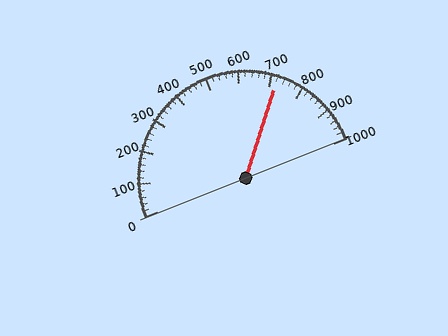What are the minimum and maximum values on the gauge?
The gauge ranges from 0 to 1000.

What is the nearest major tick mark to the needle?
The nearest major tick mark is 700.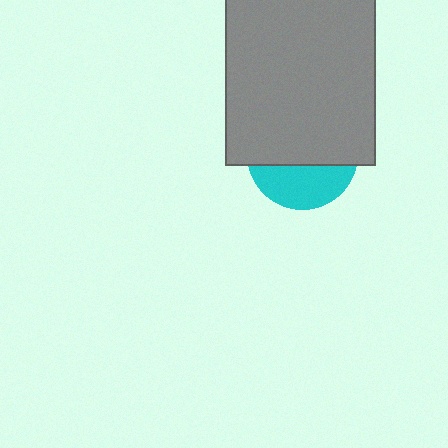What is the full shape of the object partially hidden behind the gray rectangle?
The partially hidden object is a cyan circle.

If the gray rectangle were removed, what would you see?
You would see the complete cyan circle.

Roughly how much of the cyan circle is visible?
A small part of it is visible (roughly 37%).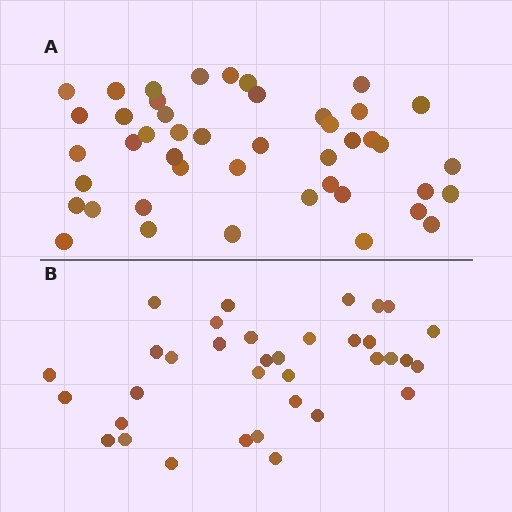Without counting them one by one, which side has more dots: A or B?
Region A (the top region) has more dots.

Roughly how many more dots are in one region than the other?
Region A has roughly 10 or so more dots than region B.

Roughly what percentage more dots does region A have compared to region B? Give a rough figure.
About 30% more.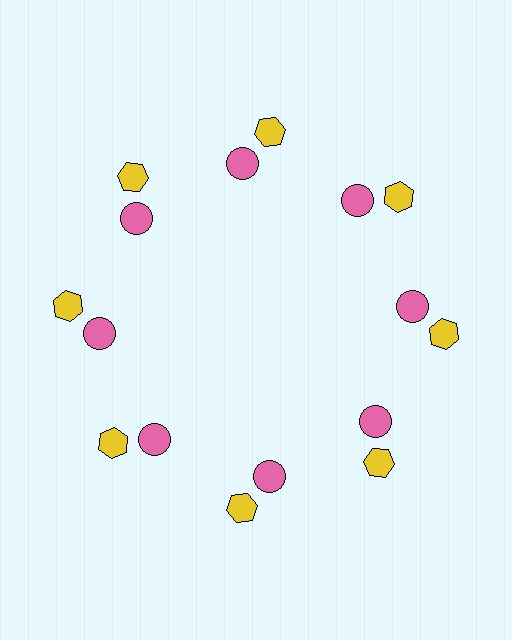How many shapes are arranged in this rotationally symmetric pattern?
There are 16 shapes, arranged in 8 groups of 2.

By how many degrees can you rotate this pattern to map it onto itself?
The pattern maps onto itself every 45 degrees of rotation.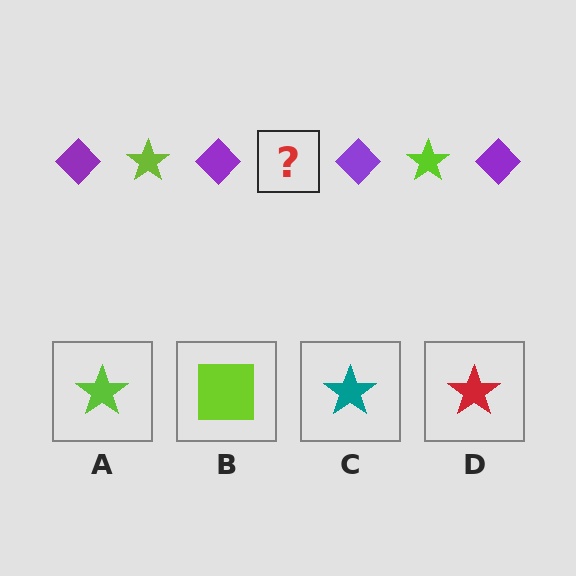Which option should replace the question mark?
Option A.